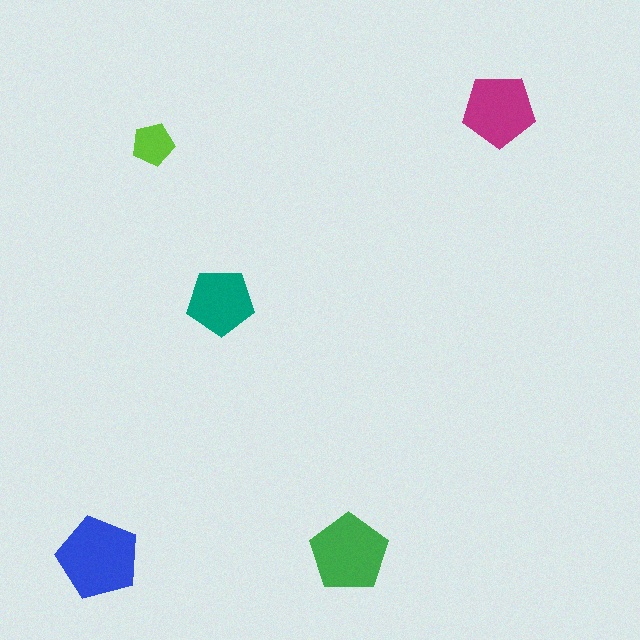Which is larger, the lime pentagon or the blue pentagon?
The blue one.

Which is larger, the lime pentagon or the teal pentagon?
The teal one.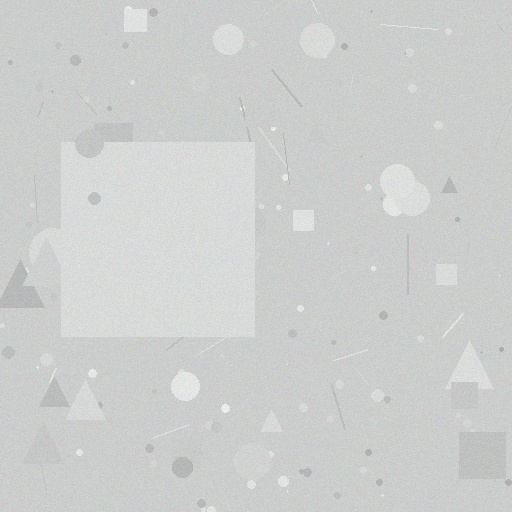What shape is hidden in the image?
A square is hidden in the image.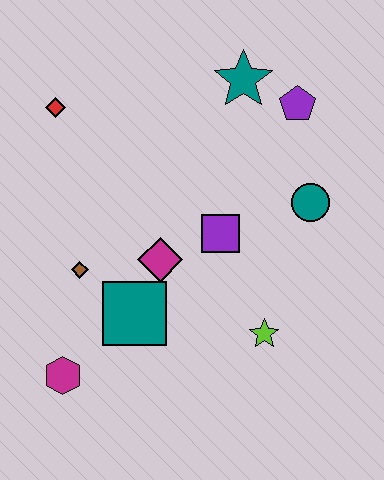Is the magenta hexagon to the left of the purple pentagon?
Yes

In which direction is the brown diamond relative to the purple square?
The brown diamond is to the left of the purple square.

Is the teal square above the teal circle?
No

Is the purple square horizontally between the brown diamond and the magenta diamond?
No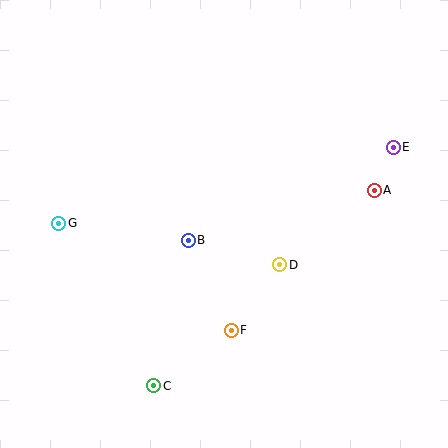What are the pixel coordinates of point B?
Point B is at (188, 240).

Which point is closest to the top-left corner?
Point G is closest to the top-left corner.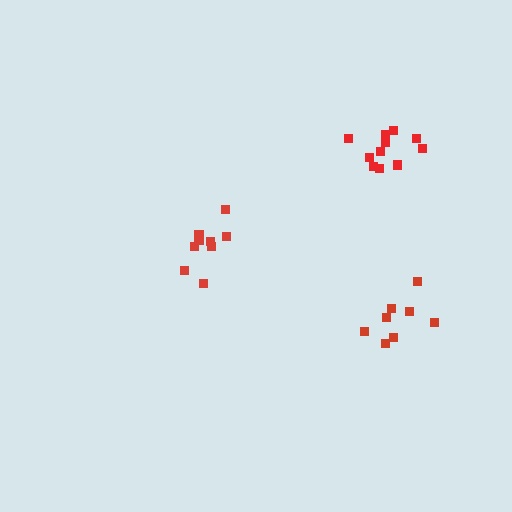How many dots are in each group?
Group 1: 8 dots, Group 2: 9 dots, Group 3: 11 dots (28 total).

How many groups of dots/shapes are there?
There are 3 groups.